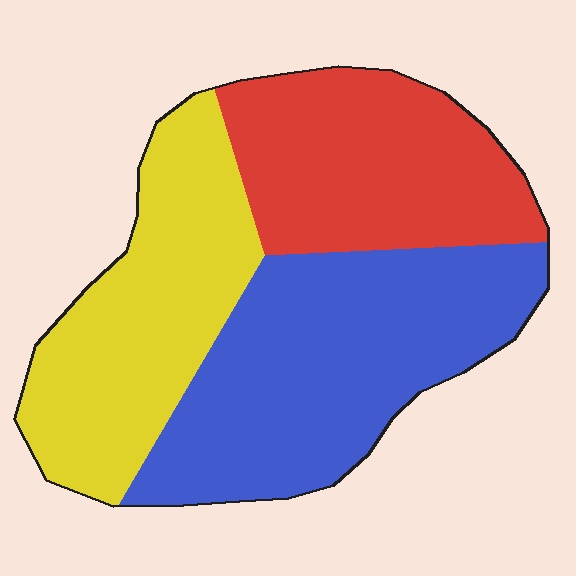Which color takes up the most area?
Blue, at roughly 40%.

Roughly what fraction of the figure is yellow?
Yellow takes up about one third (1/3) of the figure.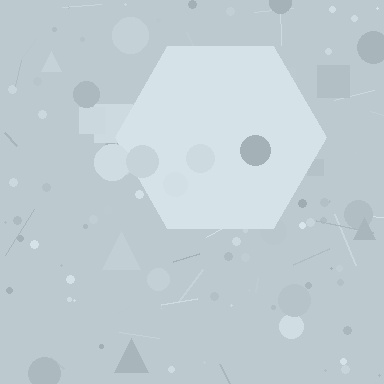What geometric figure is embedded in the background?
A hexagon is embedded in the background.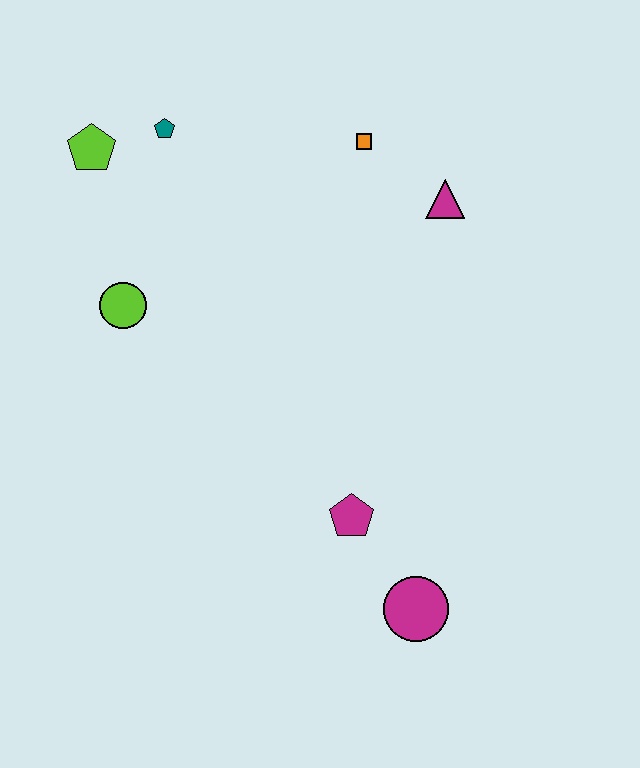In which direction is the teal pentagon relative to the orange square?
The teal pentagon is to the left of the orange square.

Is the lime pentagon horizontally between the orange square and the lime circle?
No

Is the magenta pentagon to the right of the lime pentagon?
Yes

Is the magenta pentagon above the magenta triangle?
No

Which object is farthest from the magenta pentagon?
The lime pentagon is farthest from the magenta pentagon.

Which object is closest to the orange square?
The magenta triangle is closest to the orange square.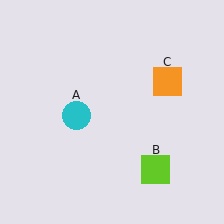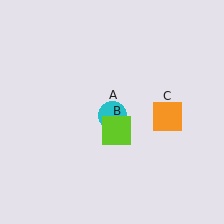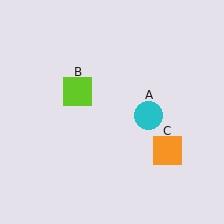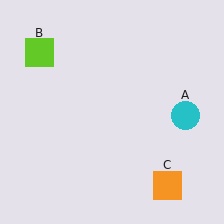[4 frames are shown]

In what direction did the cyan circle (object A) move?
The cyan circle (object A) moved right.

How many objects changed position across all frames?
3 objects changed position: cyan circle (object A), lime square (object B), orange square (object C).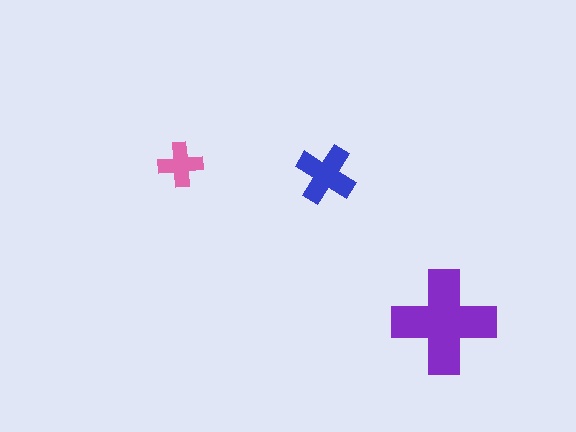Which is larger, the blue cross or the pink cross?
The blue one.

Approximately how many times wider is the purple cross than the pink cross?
About 2.5 times wider.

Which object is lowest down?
The purple cross is bottommost.